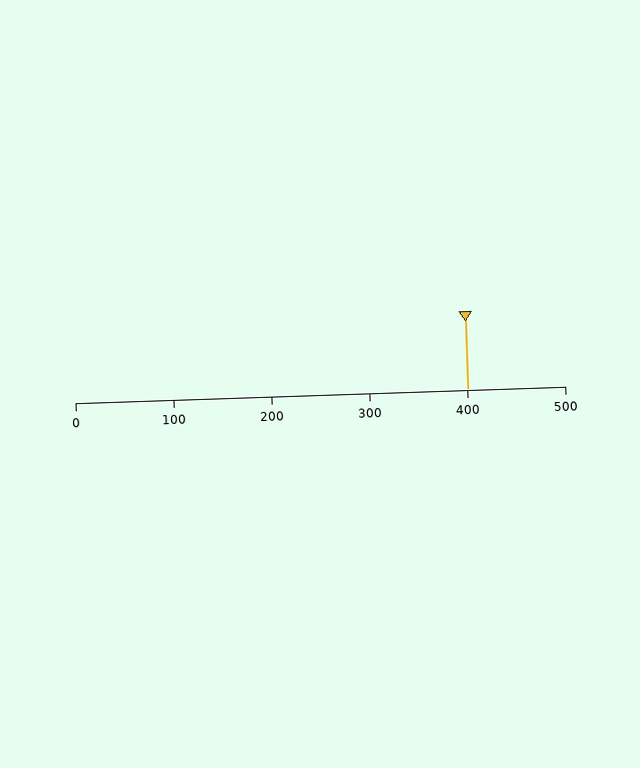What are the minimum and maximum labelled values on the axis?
The axis runs from 0 to 500.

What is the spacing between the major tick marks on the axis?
The major ticks are spaced 100 apart.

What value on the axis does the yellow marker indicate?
The marker indicates approximately 400.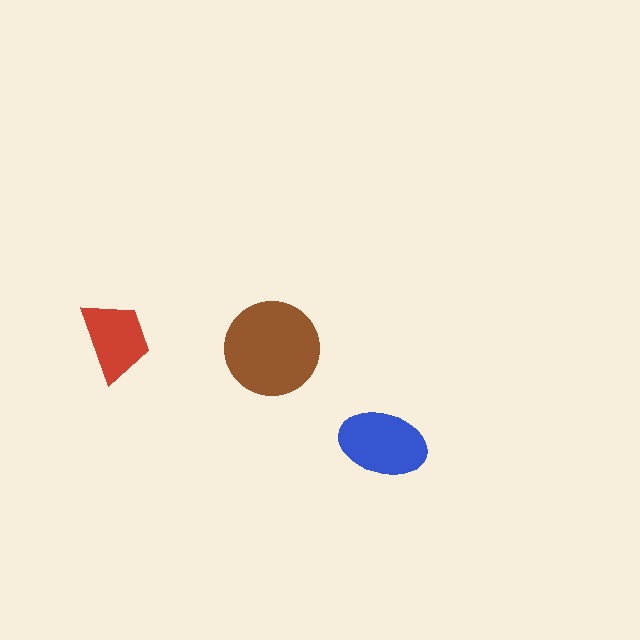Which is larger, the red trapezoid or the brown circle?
The brown circle.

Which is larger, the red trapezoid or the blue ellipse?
The blue ellipse.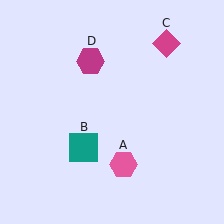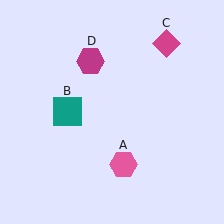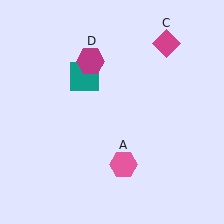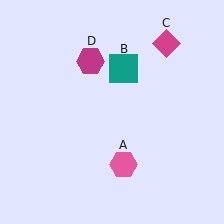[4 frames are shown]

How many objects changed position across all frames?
1 object changed position: teal square (object B).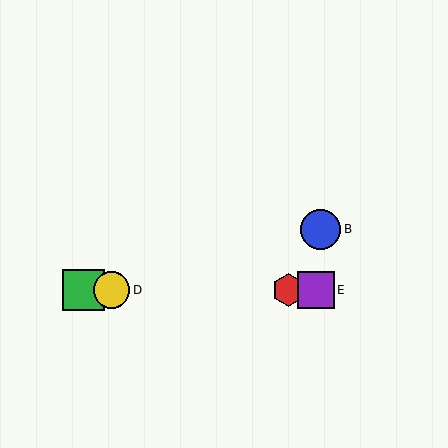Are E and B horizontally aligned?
No, E is at y≈290 and B is at y≈229.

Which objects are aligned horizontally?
Objects A, C, D, E are aligned horizontally.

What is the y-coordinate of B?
Object B is at y≈229.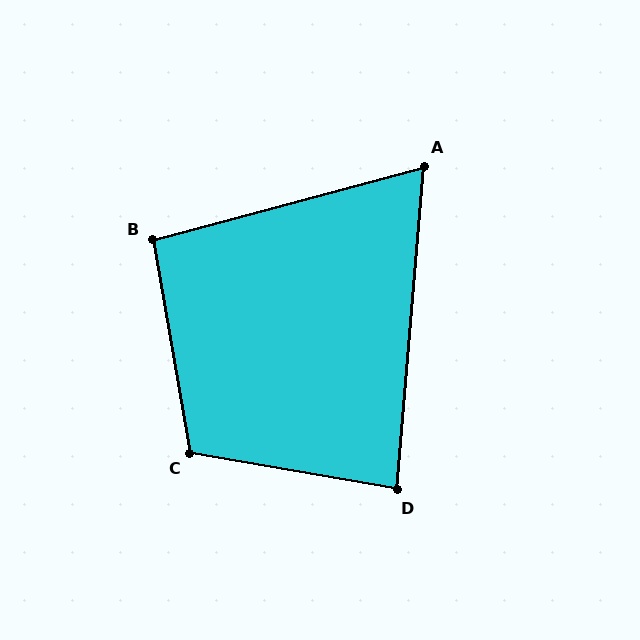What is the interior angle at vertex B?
Approximately 95 degrees (approximately right).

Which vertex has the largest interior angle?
C, at approximately 110 degrees.